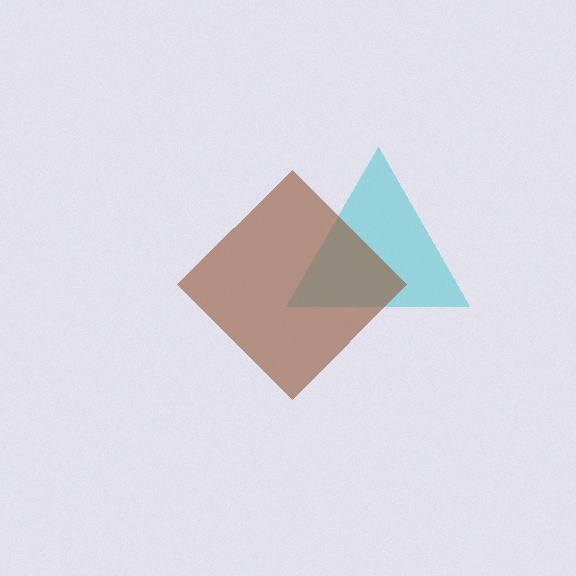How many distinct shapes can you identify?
There are 2 distinct shapes: a cyan triangle, a brown diamond.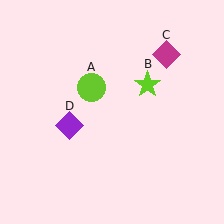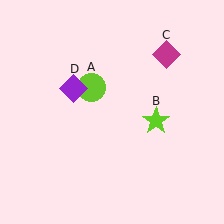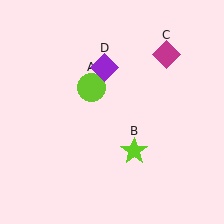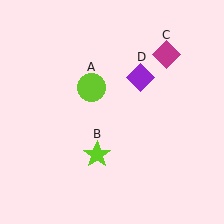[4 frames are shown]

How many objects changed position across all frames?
2 objects changed position: lime star (object B), purple diamond (object D).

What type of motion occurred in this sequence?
The lime star (object B), purple diamond (object D) rotated clockwise around the center of the scene.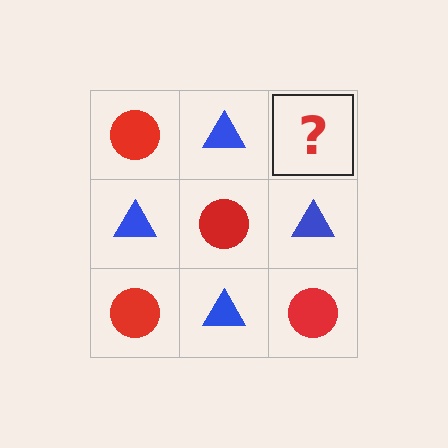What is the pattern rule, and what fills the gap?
The rule is that it alternates red circle and blue triangle in a checkerboard pattern. The gap should be filled with a red circle.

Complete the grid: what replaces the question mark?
The question mark should be replaced with a red circle.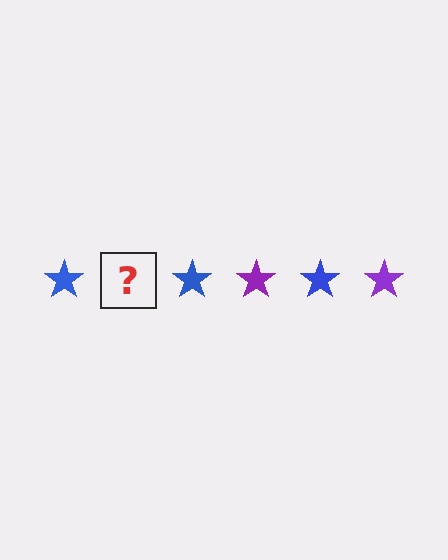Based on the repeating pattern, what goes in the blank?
The blank should be a purple star.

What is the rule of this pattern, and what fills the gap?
The rule is that the pattern cycles through blue, purple stars. The gap should be filled with a purple star.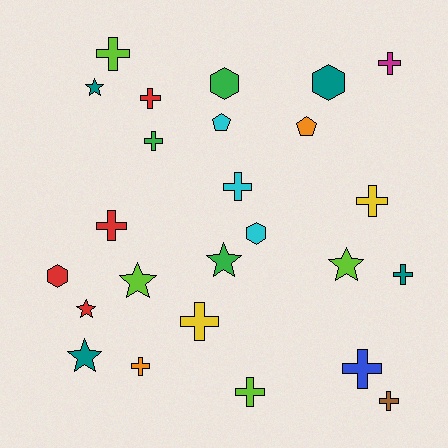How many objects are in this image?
There are 25 objects.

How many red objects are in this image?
There are 4 red objects.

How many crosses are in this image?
There are 13 crosses.